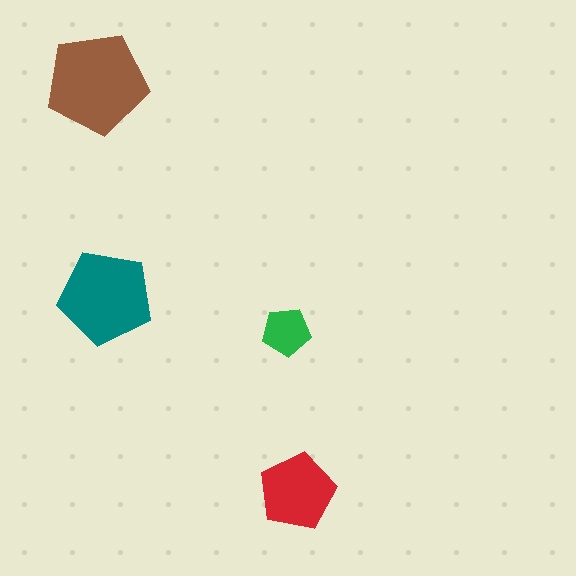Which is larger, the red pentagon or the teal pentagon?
The teal one.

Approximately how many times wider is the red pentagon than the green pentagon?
About 1.5 times wider.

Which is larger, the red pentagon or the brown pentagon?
The brown one.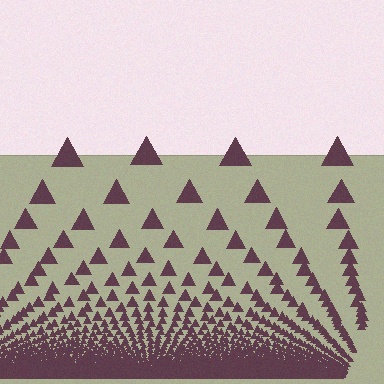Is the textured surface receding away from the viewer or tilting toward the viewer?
The surface appears to tilt toward the viewer. Texture elements get larger and sparser toward the top.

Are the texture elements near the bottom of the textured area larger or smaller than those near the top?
Smaller. The gradient is inverted — elements near the bottom are smaller and denser.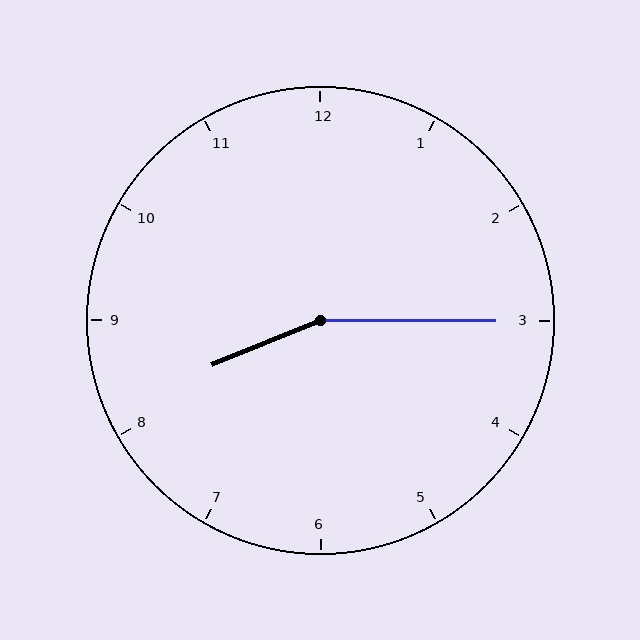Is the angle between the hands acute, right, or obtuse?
It is obtuse.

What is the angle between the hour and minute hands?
Approximately 158 degrees.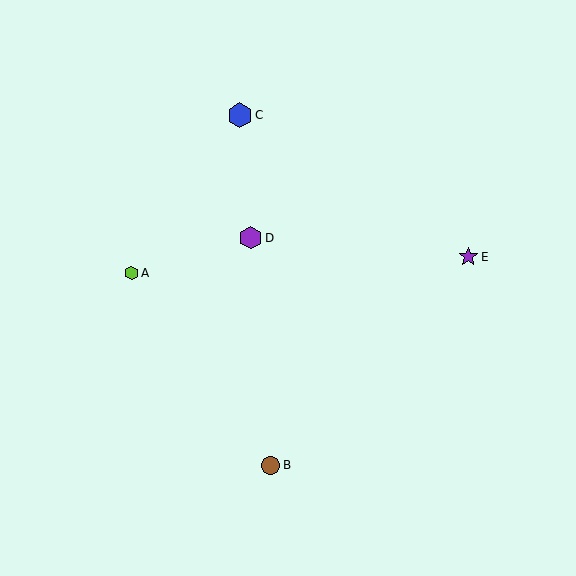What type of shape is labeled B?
Shape B is a brown circle.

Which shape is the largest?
The blue hexagon (labeled C) is the largest.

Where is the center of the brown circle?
The center of the brown circle is at (271, 465).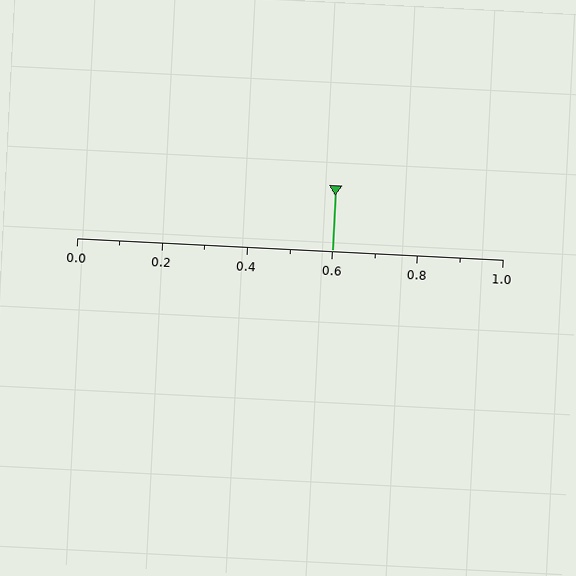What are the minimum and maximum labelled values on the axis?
The axis runs from 0.0 to 1.0.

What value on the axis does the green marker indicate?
The marker indicates approximately 0.6.